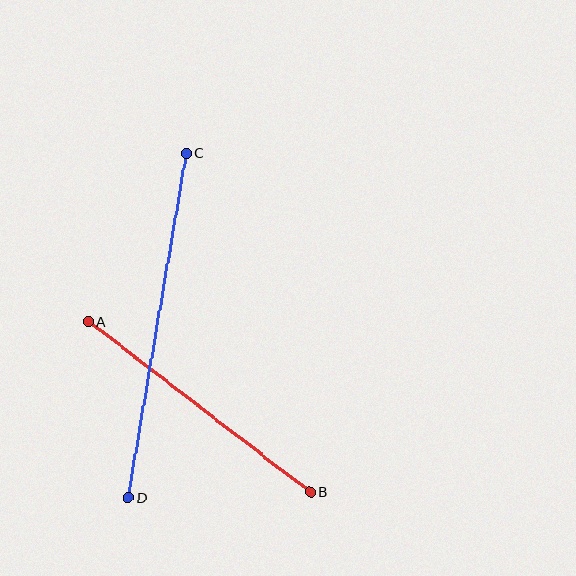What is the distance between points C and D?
The distance is approximately 350 pixels.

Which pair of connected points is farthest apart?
Points C and D are farthest apart.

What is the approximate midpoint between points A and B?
The midpoint is at approximately (199, 407) pixels.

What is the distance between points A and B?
The distance is approximately 279 pixels.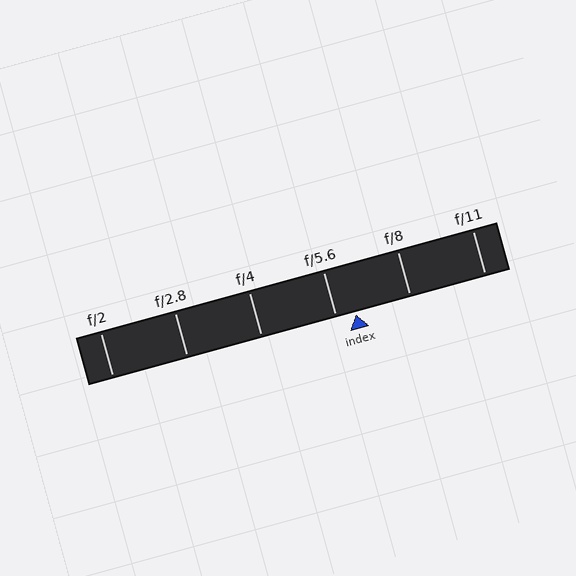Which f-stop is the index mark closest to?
The index mark is closest to f/5.6.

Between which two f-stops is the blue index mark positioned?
The index mark is between f/5.6 and f/8.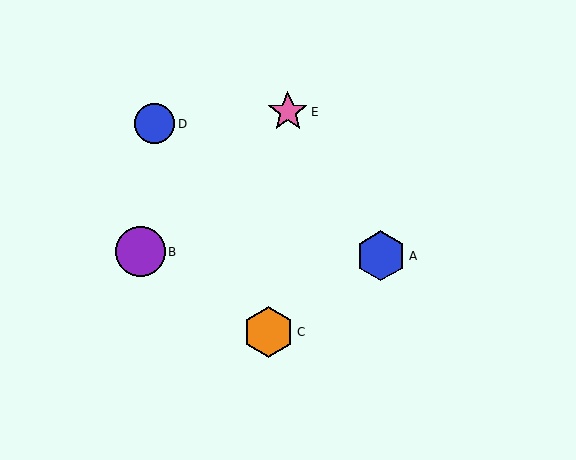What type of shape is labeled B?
Shape B is a purple circle.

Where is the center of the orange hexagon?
The center of the orange hexagon is at (268, 332).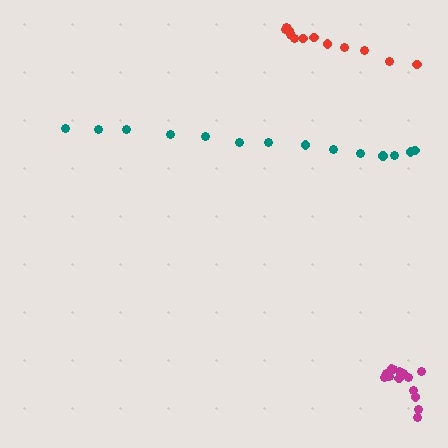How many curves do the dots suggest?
There are 3 distinct paths.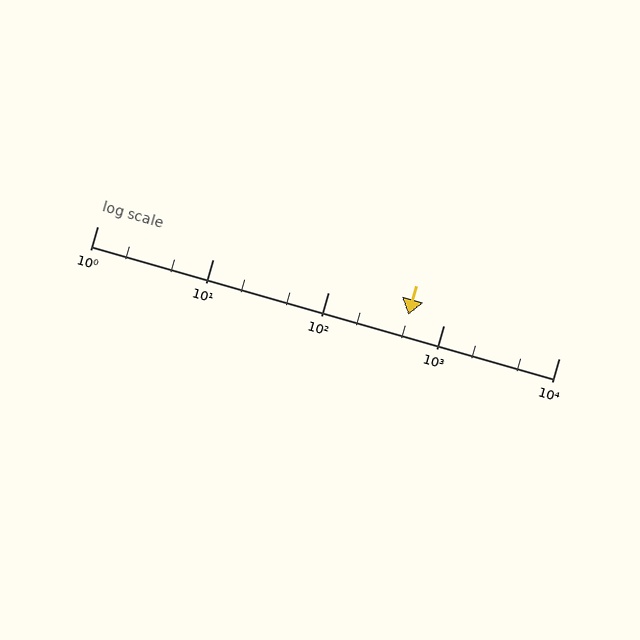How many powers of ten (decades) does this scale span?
The scale spans 4 decades, from 1 to 10000.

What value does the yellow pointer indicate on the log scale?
The pointer indicates approximately 500.